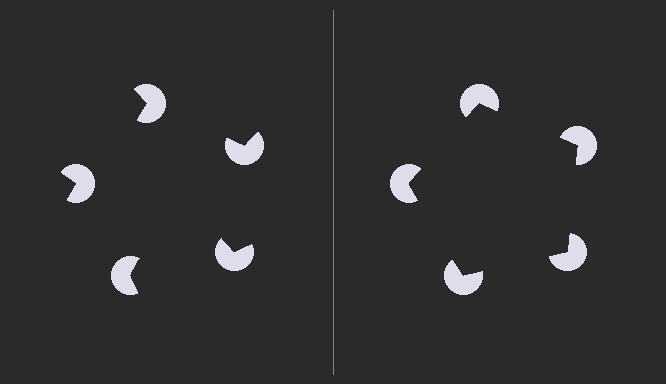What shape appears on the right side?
An illusory pentagon.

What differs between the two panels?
The pac-man discs are positioned identically on both sides; only the wedge orientations differ. On the right they align to a pentagon; on the left they are misaligned.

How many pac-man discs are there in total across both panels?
10 — 5 on each side.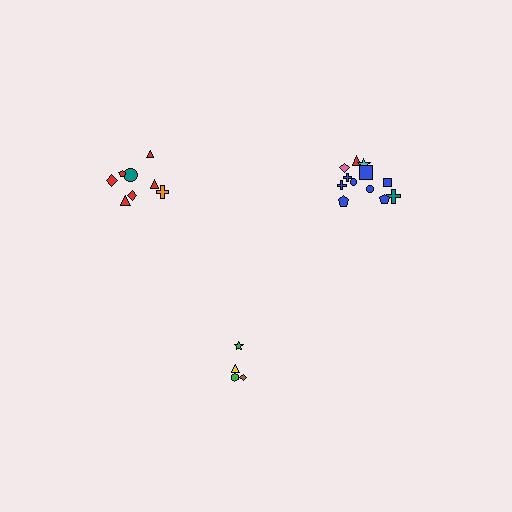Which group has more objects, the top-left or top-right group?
The top-right group.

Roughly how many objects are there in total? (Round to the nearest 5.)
Roughly 25 objects in total.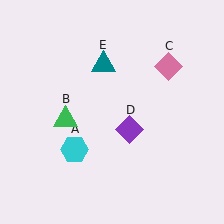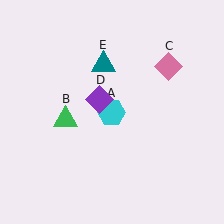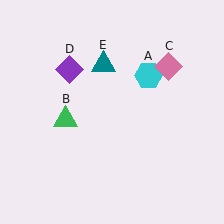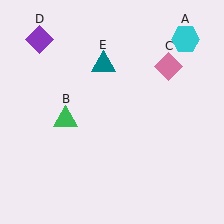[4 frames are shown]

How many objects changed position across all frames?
2 objects changed position: cyan hexagon (object A), purple diamond (object D).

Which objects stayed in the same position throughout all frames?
Green triangle (object B) and pink diamond (object C) and teal triangle (object E) remained stationary.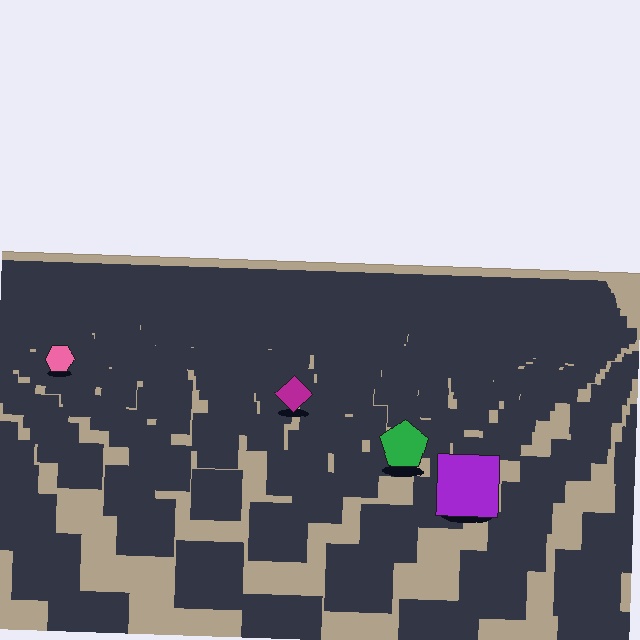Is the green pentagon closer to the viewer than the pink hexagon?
Yes. The green pentagon is closer — you can tell from the texture gradient: the ground texture is coarser near it.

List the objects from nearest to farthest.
From nearest to farthest: the purple square, the green pentagon, the magenta diamond, the pink hexagon.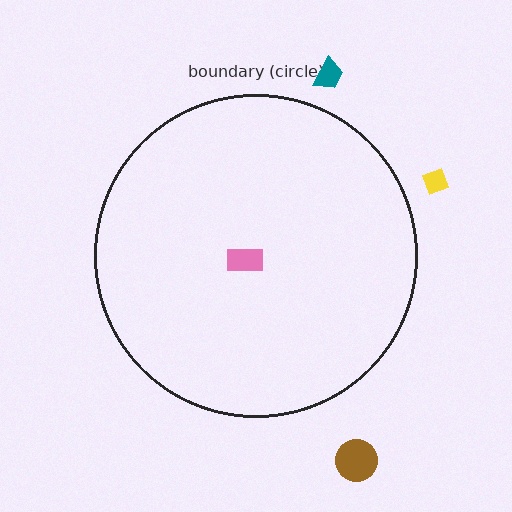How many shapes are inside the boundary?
1 inside, 3 outside.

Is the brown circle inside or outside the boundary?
Outside.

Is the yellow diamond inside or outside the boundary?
Outside.